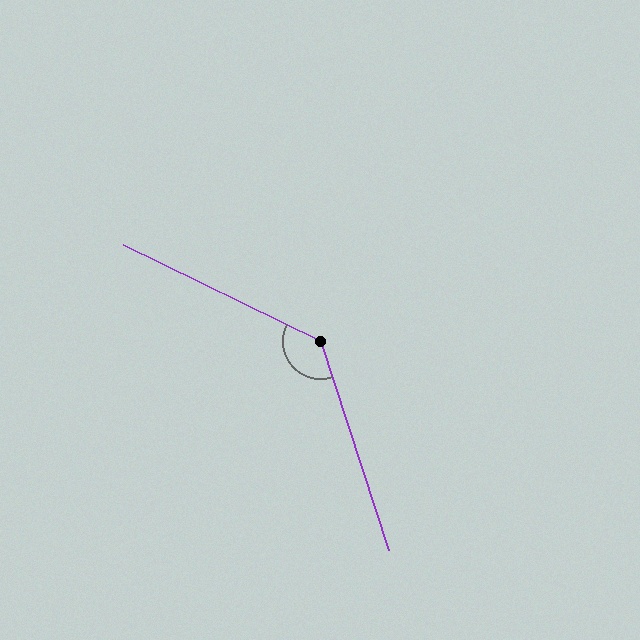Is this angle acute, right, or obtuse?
It is obtuse.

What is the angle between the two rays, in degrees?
Approximately 134 degrees.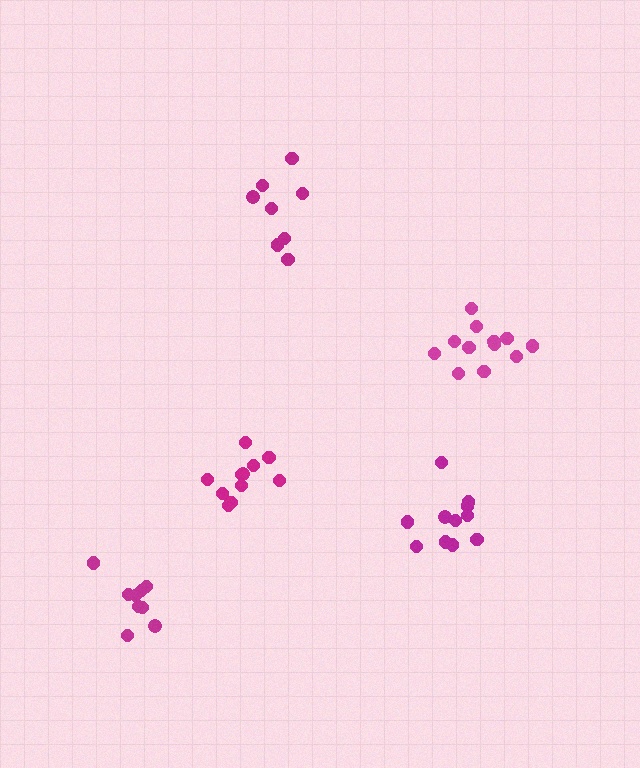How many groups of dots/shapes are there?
There are 5 groups.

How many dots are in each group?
Group 1: 12 dots, Group 2: 11 dots, Group 3: 8 dots, Group 4: 9 dots, Group 5: 11 dots (51 total).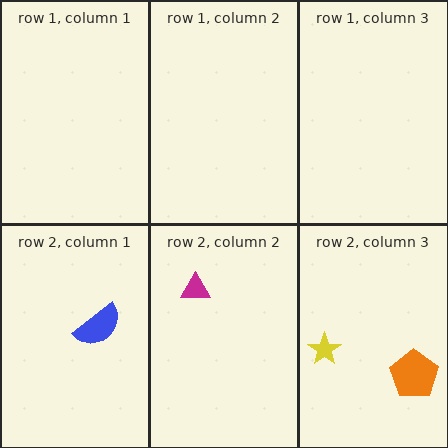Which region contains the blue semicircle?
The row 2, column 1 region.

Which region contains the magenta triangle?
The row 2, column 2 region.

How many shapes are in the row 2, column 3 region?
2.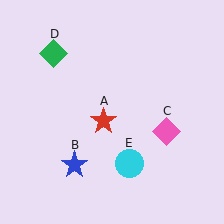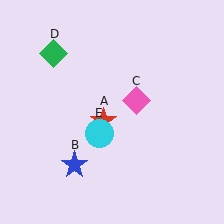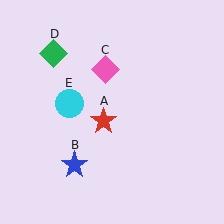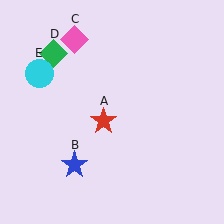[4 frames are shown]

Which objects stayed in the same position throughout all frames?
Red star (object A) and blue star (object B) and green diamond (object D) remained stationary.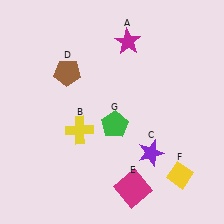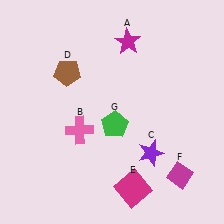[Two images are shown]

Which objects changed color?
B changed from yellow to pink. F changed from yellow to magenta.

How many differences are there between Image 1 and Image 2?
There are 2 differences between the two images.